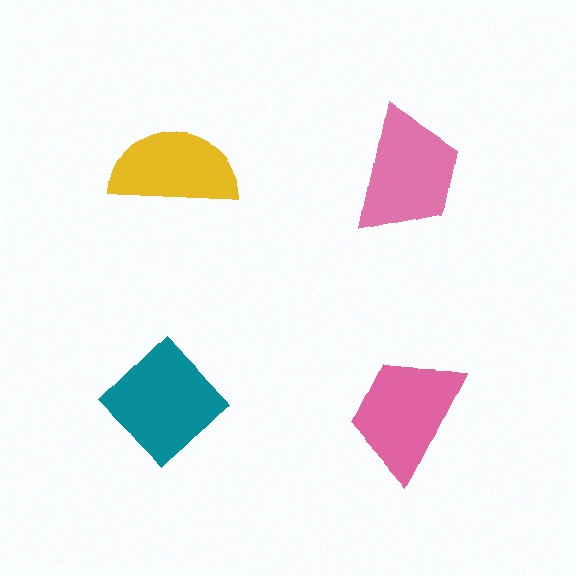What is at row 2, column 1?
A teal diamond.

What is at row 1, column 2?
A pink trapezoid.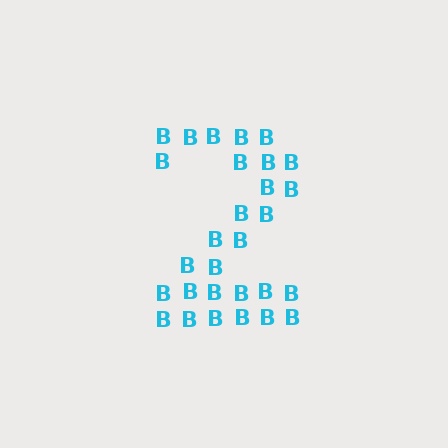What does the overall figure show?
The overall figure shows the digit 2.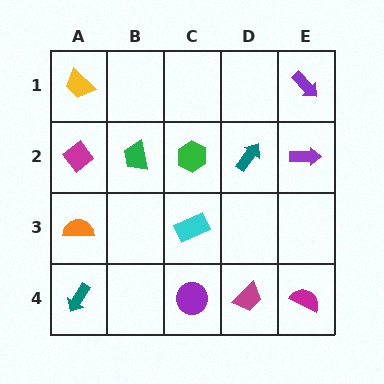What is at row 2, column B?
A green trapezoid.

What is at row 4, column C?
A purple circle.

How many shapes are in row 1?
2 shapes.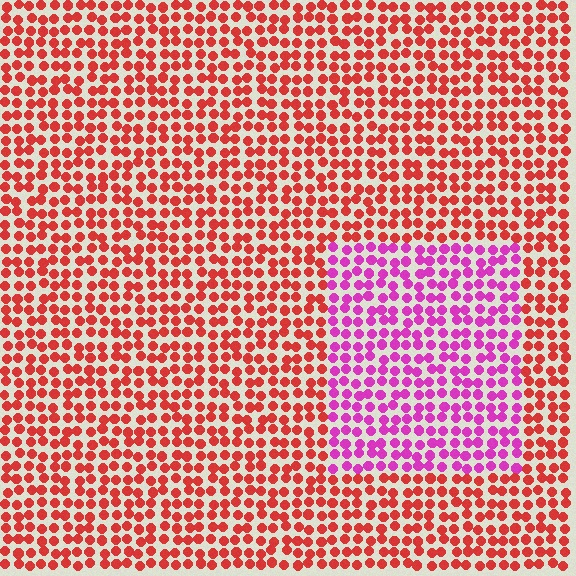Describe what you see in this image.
The image is filled with small red elements in a uniform arrangement. A rectangle-shaped region is visible where the elements are tinted to a slightly different hue, forming a subtle color boundary.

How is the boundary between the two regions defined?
The boundary is defined purely by a slight shift in hue (about 51 degrees). Spacing, size, and orientation are identical on both sides.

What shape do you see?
I see a rectangle.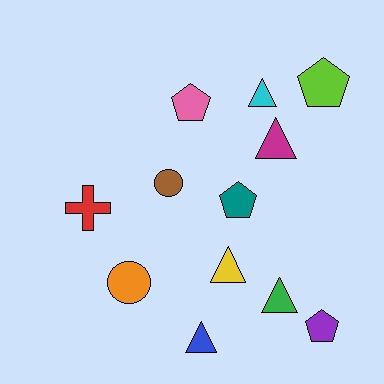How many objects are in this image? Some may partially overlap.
There are 12 objects.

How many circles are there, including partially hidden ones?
There are 2 circles.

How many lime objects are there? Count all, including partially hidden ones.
There is 1 lime object.